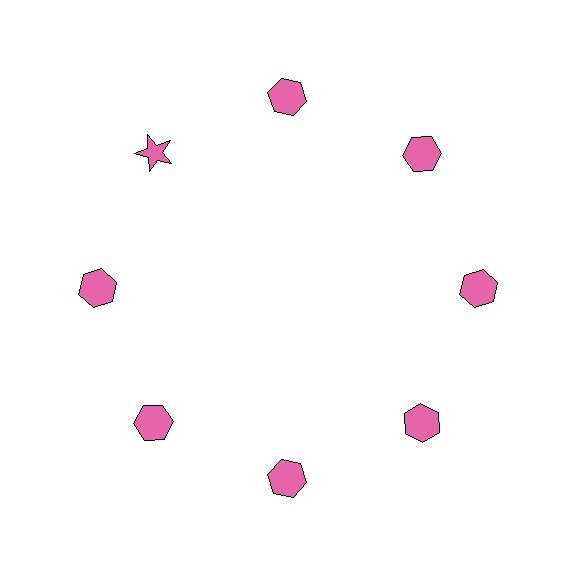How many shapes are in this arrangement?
There are 8 shapes arranged in a ring pattern.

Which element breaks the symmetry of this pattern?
The pink star at roughly the 10 o'clock position breaks the symmetry. All other shapes are pink hexagons.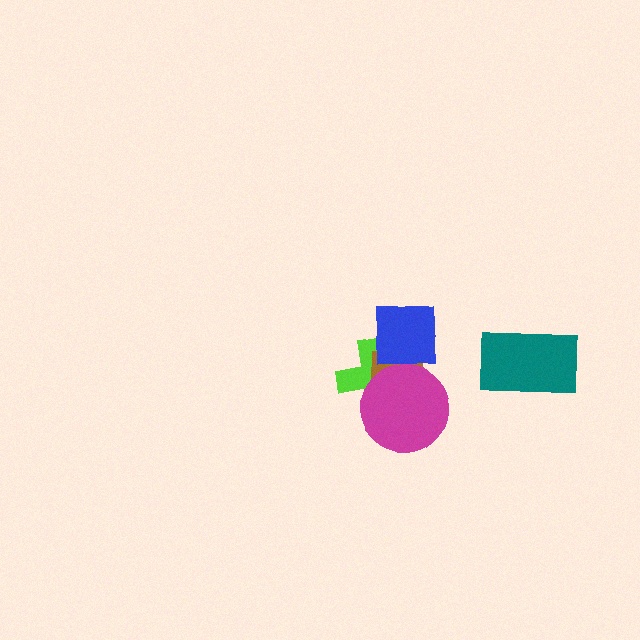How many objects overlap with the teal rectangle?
0 objects overlap with the teal rectangle.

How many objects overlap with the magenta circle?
2 objects overlap with the magenta circle.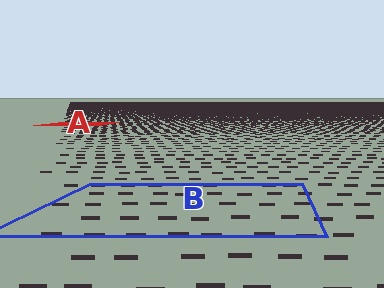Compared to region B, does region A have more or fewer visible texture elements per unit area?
Region A has more texture elements per unit area — they are packed more densely because it is farther away.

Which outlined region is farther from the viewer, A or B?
Region A is farther from the viewer — the texture elements inside it appear smaller and more densely packed.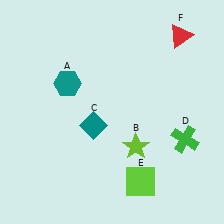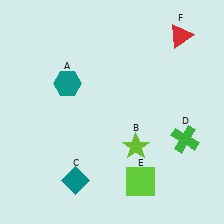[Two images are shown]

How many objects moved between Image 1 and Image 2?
1 object moved between the two images.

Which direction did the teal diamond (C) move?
The teal diamond (C) moved down.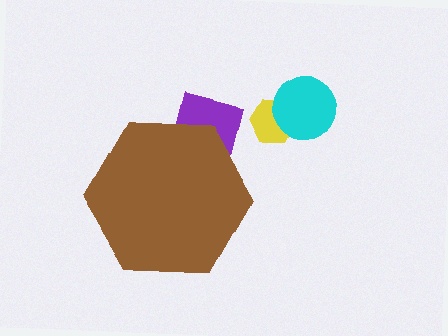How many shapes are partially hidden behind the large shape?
1 shape is partially hidden.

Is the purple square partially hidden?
Yes, the purple square is partially hidden behind the brown hexagon.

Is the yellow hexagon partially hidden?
No, the yellow hexagon is fully visible.